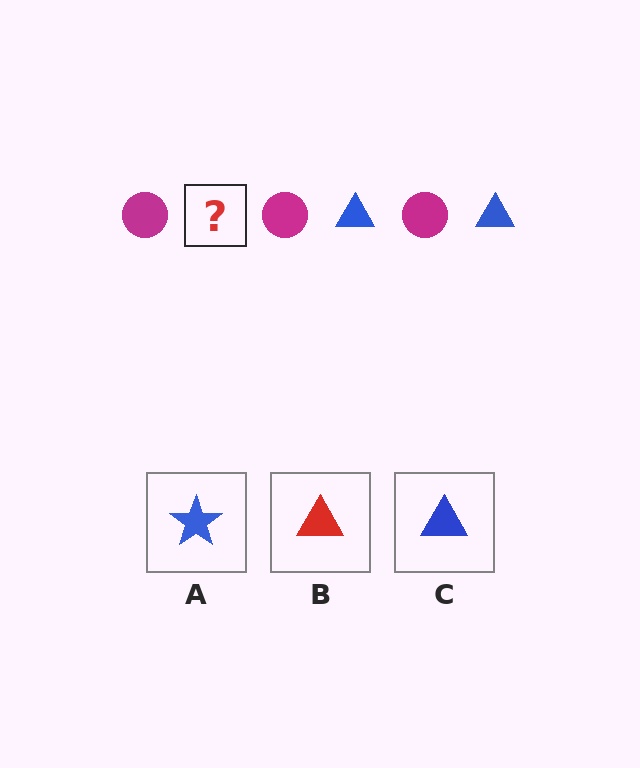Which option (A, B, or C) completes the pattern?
C.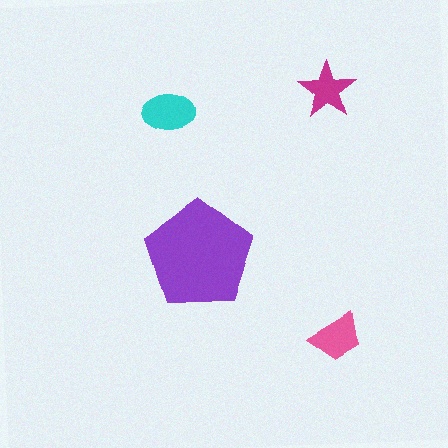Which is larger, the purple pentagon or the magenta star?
The purple pentagon.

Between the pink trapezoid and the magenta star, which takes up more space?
The pink trapezoid.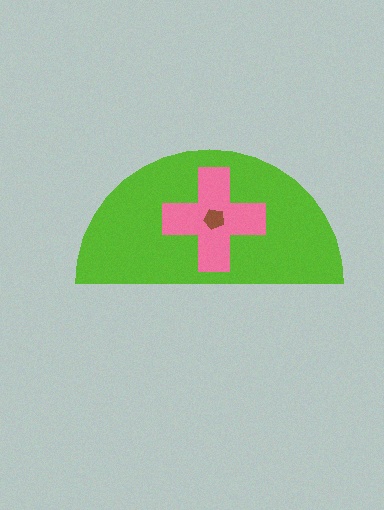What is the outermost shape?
The lime semicircle.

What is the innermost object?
The brown pentagon.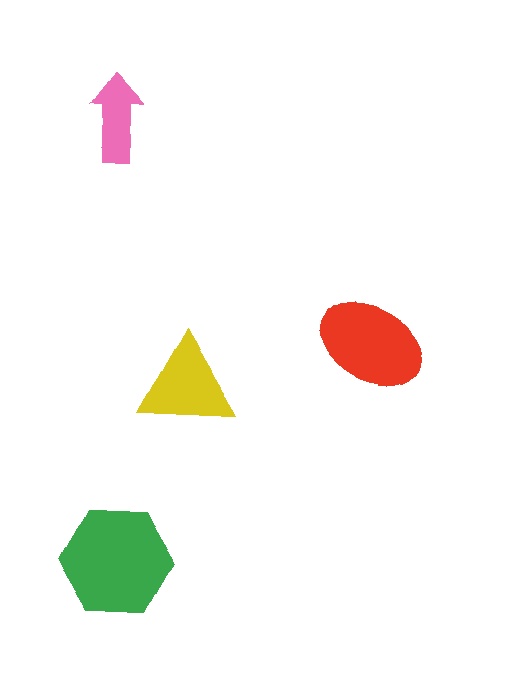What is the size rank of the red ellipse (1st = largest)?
2nd.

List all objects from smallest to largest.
The pink arrow, the yellow triangle, the red ellipse, the green hexagon.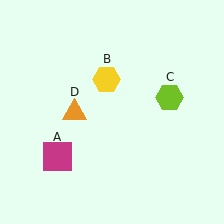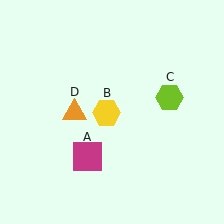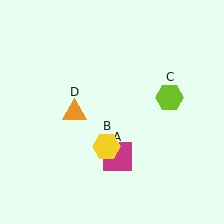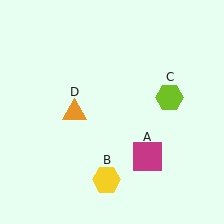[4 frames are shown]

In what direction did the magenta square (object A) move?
The magenta square (object A) moved right.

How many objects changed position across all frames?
2 objects changed position: magenta square (object A), yellow hexagon (object B).